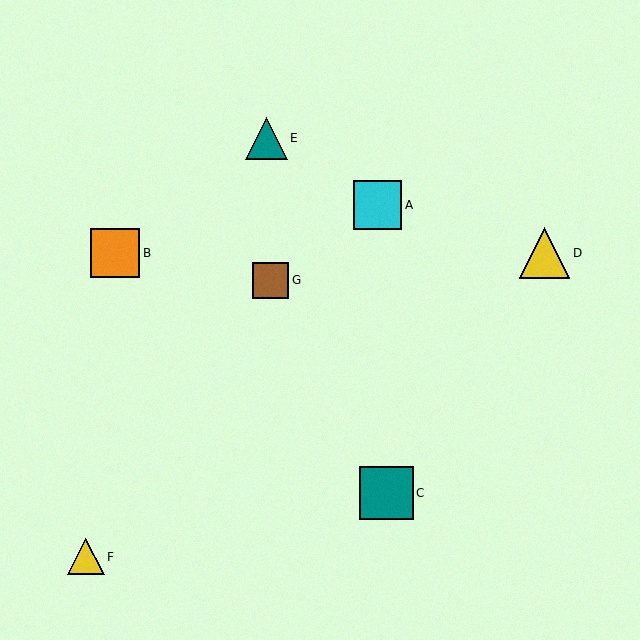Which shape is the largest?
The teal square (labeled C) is the largest.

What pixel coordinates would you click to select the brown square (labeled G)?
Click at (270, 280) to select the brown square G.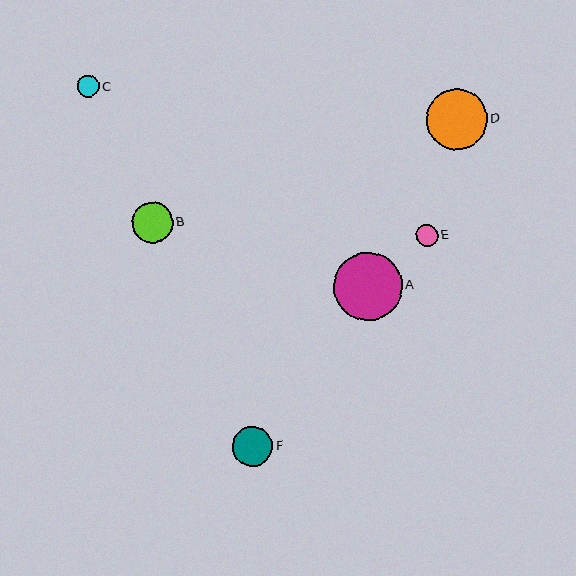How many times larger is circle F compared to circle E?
Circle F is approximately 1.8 times the size of circle E.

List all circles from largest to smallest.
From largest to smallest: A, D, B, F, E, C.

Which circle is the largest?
Circle A is the largest with a size of approximately 68 pixels.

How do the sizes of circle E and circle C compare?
Circle E and circle C are approximately the same size.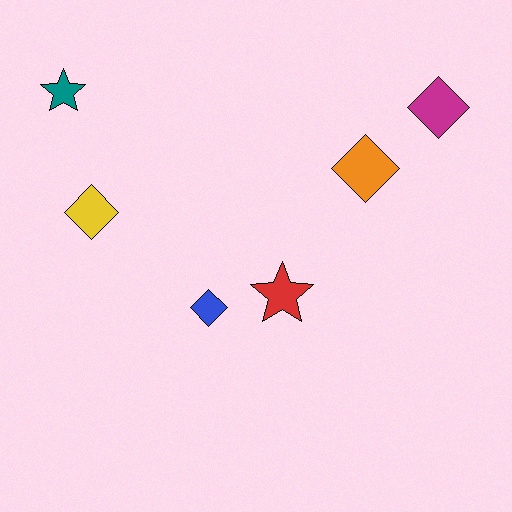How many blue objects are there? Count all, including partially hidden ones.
There is 1 blue object.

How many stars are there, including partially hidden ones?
There are 2 stars.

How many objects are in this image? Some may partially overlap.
There are 6 objects.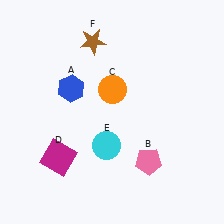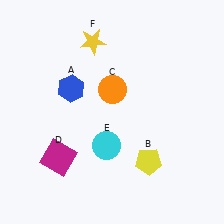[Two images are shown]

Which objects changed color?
B changed from pink to yellow. F changed from brown to yellow.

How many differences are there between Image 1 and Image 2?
There are 2 differences between the two images.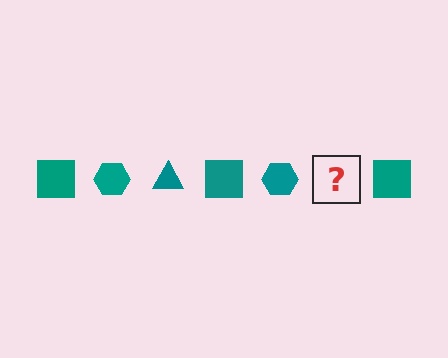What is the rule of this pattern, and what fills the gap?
The rule is that the pattern cycles through square, hexagon, triangle shapes in teal. The gap should be filled with a teal triangle.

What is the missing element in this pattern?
The missing element is a teal triangle.